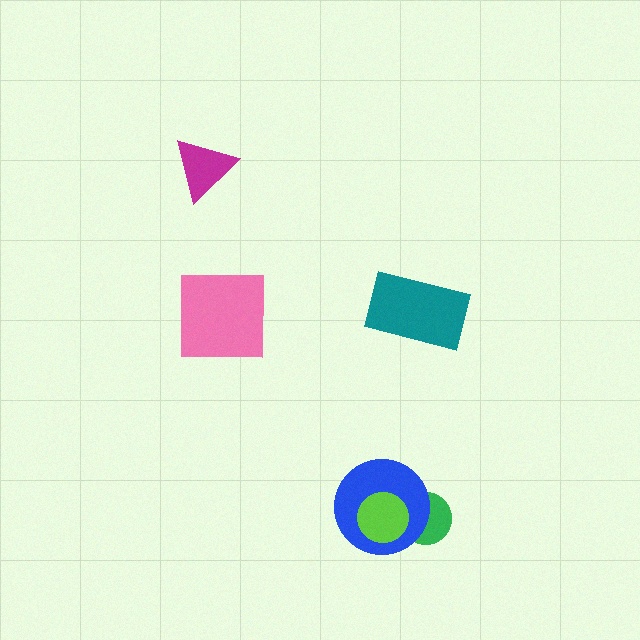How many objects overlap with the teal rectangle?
0 objects overlap with the teal rectangle.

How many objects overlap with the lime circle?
2 objects overlap with the lime circle.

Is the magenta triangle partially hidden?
No, no other shape covers it.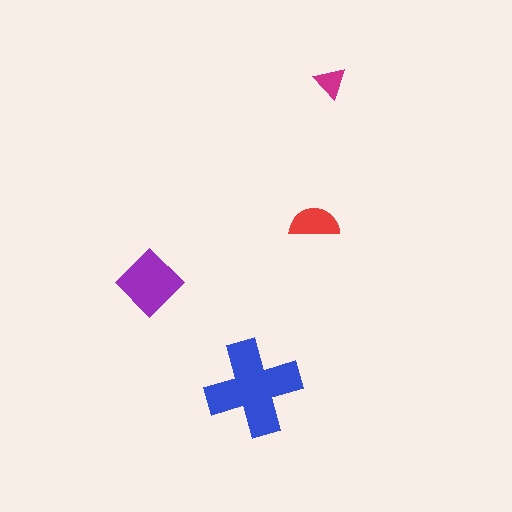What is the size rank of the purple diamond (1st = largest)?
2nd.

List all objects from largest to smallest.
The blue cross, the purple diamond, the red semicircle, the magenta triangle.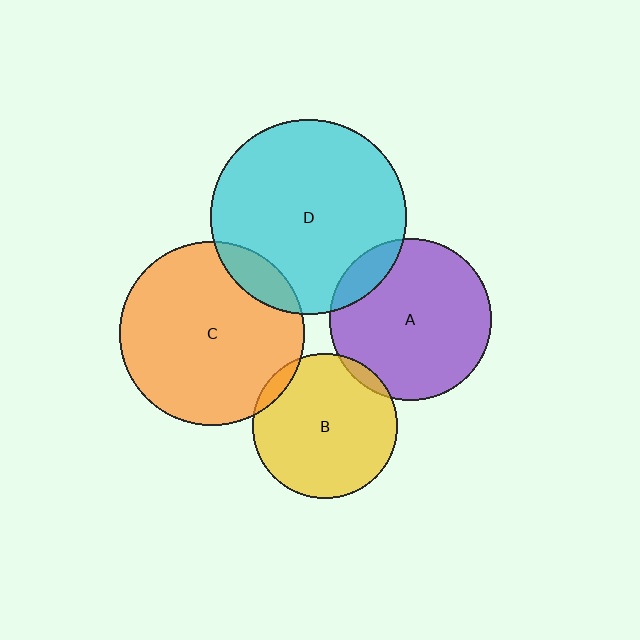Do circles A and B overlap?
Yes.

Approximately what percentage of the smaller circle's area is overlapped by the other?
Approximately 5%.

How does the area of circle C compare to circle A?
Approximately 1.3 times.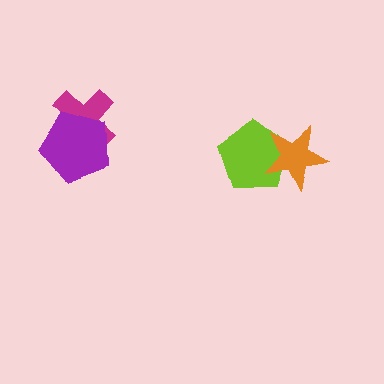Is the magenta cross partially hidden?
Yes, it is partially covered by another shape.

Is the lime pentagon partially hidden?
Yes, it is partially covered by another shape.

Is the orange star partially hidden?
No, no other shape covers it.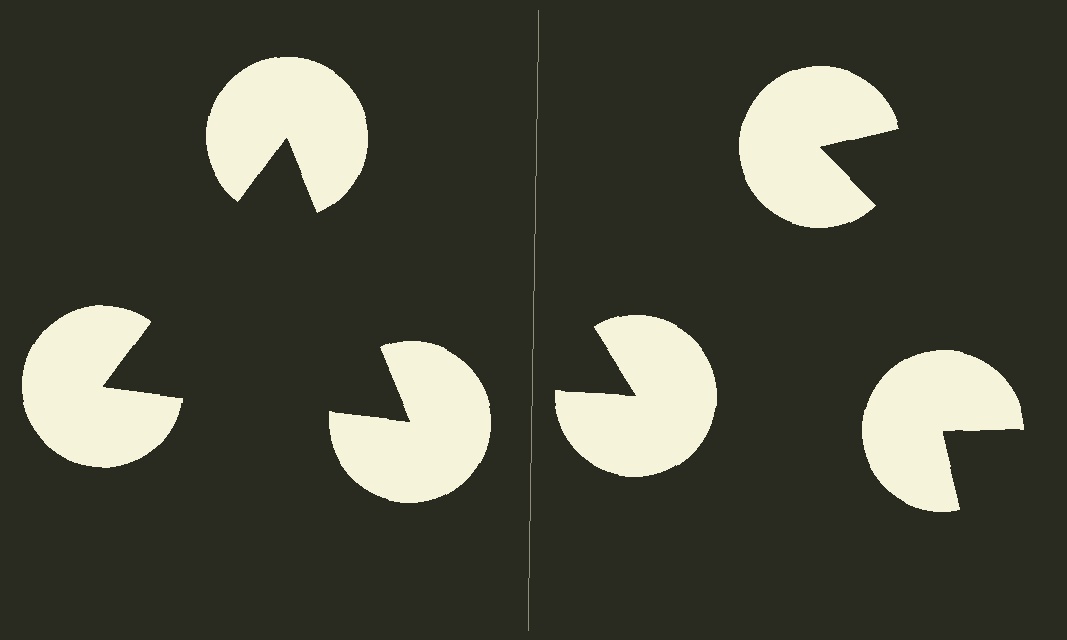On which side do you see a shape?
An illusory triangle appears on the left side. On the right side the wedge cuts are rotated, so no coherent shape forms.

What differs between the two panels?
The pac-man discs are positioned identically on both sides; only the wedge orientations differ. On the left they align to a triangle; on the right they are misaligned.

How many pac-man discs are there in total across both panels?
6 — 3 on each side.